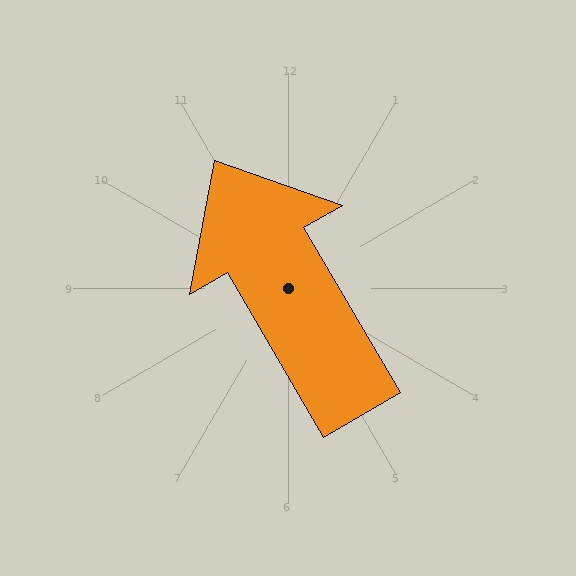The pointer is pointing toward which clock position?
Roughly 11 o'clock.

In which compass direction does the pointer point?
Northwest.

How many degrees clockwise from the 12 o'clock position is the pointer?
Approximately 330 degrees.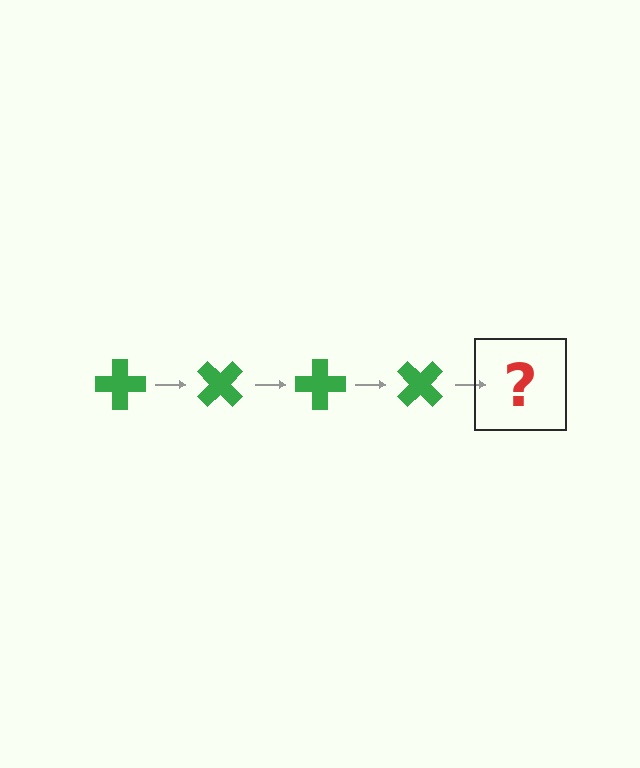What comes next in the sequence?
The next element should be a green cross rotated 180 degrees.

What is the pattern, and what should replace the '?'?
The pattern is that the cross rotates 45 degrees each step. The '?' should be a green cross rotated 180 degrees.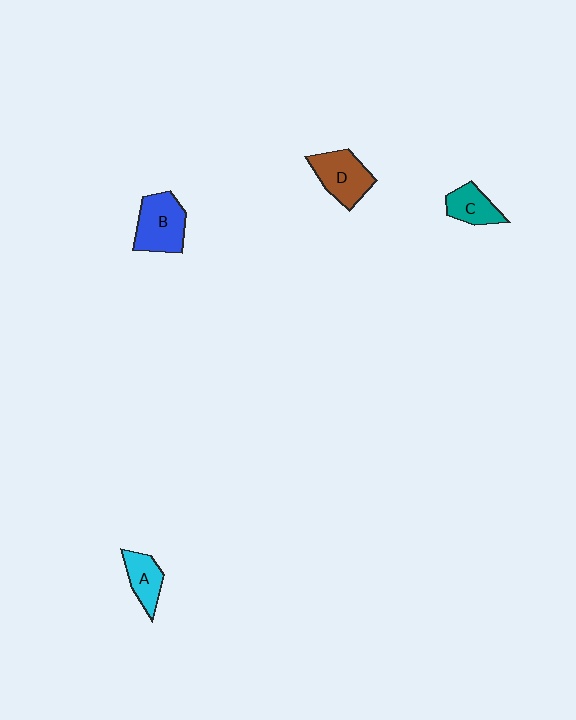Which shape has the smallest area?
Shape C (teal).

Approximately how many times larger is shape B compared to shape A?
Approximately 1.6 times.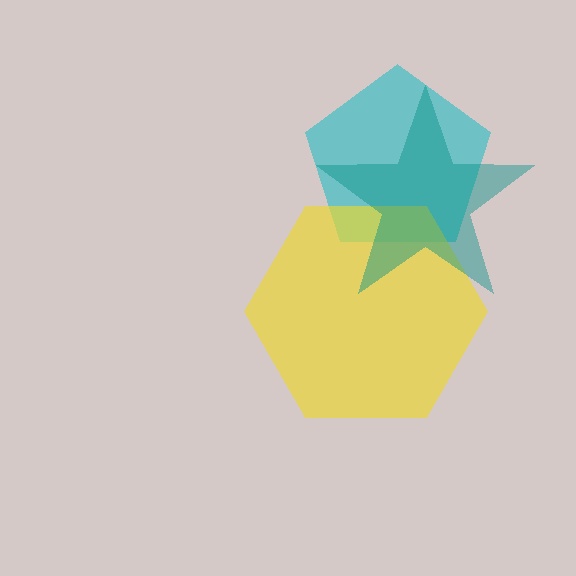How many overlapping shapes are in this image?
There are 3 overlapping shapes in the image.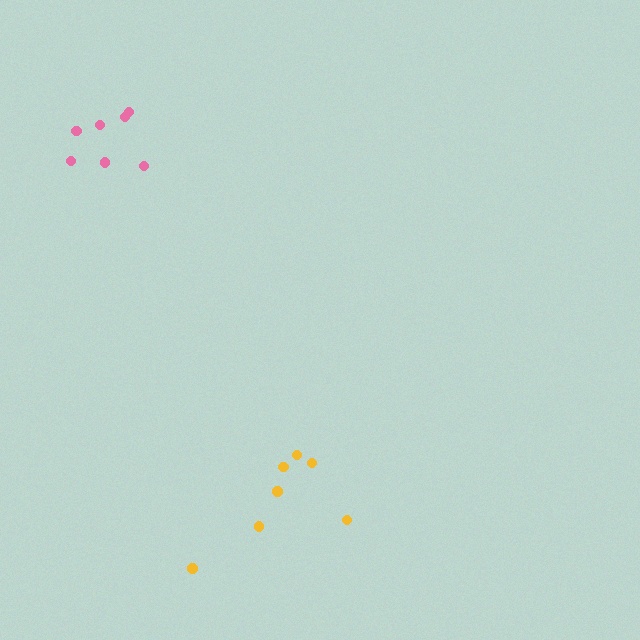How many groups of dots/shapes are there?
There are 2 groups.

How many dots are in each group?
Group 1: 7 dots, Group 2: 7 dots (14 total).